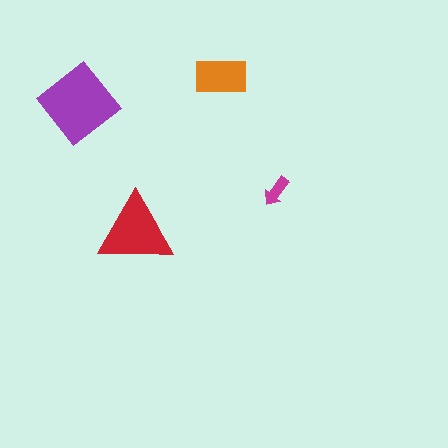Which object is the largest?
The purple diamond.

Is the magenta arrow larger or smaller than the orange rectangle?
Smaller.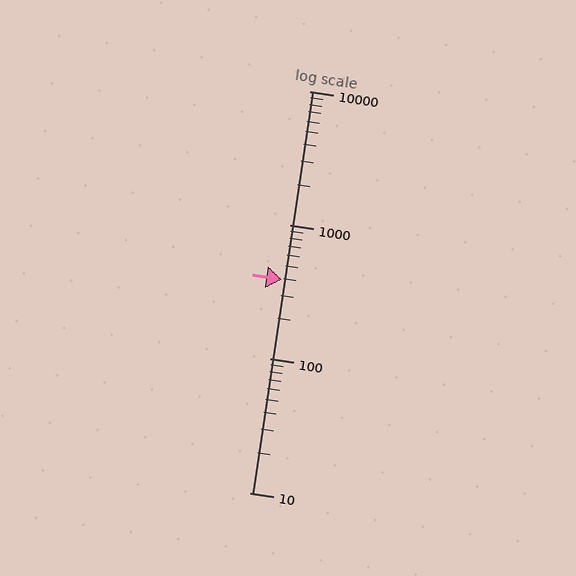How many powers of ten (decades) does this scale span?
The scale spans 3 decades, from 10 to 10000.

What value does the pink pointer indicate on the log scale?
The pointer indicates approximately 390.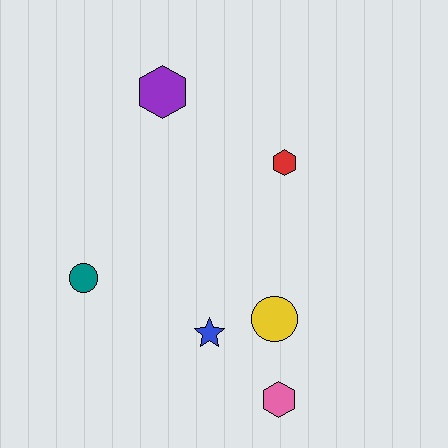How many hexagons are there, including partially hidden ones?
There are 3 hexagons.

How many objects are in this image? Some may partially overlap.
There are 6 objects.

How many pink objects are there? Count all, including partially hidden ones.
There is 1 pink object.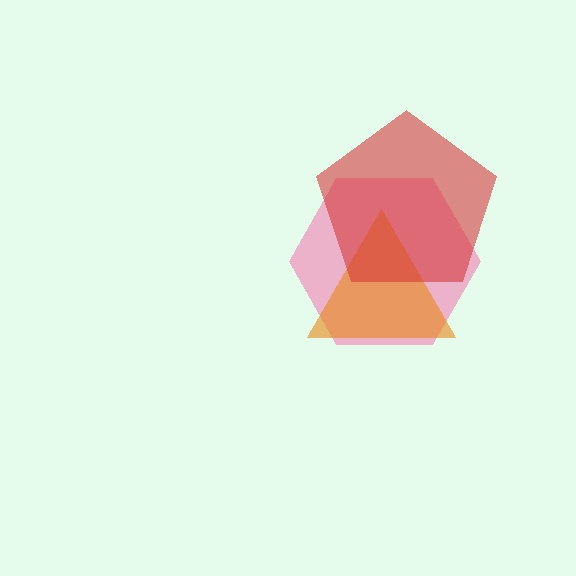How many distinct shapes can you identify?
There are 3 distinct shapes: a pink hexagon, an orange triangle, a red pentagon.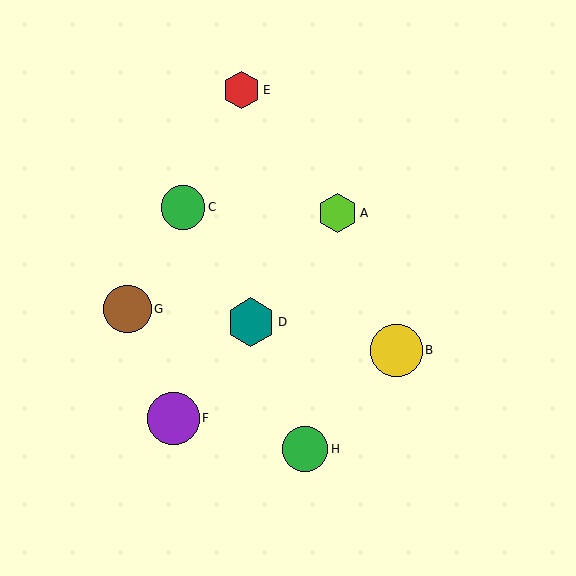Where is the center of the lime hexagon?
The center of the lime hexagon is at (338, 213).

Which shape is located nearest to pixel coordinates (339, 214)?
The lime hexagon (labeled A) at (338, 213) is nearest to that location.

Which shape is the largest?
The purple circle (labeled F) is the largest.